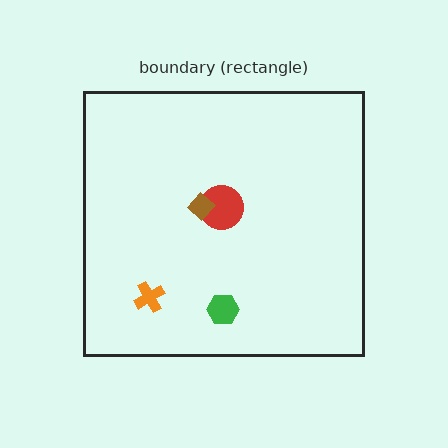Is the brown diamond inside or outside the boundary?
Inside.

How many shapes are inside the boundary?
4 inside, 0 outside.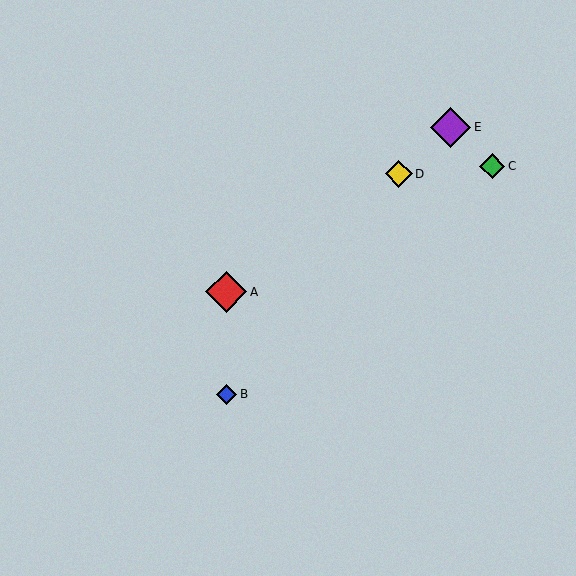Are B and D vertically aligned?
No, B is at x≈226 and D is at x≈399.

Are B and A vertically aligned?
Yes, both are at x≈226.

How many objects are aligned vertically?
2 objects (A, B) are aligned vertically.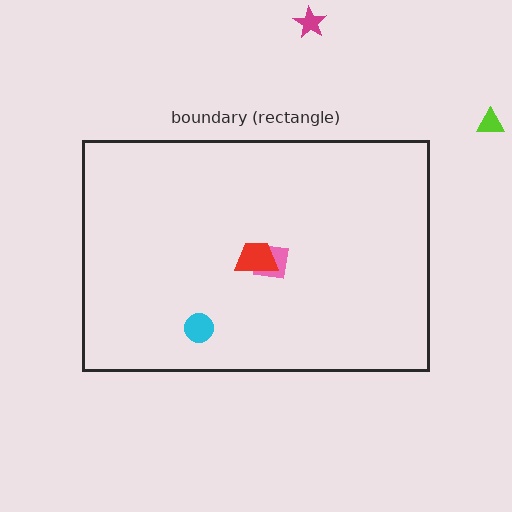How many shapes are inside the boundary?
3 inside, 2 outside.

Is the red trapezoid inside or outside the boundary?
Inside.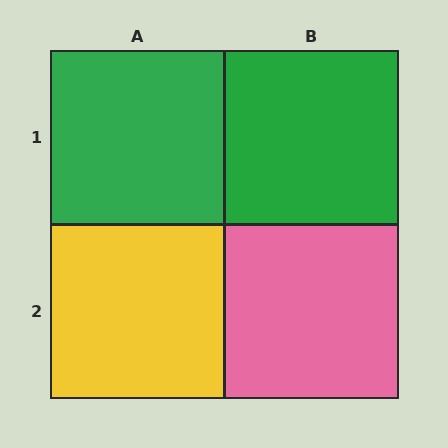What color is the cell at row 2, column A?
Yellow.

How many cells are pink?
1 cell is pink.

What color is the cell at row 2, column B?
Pink.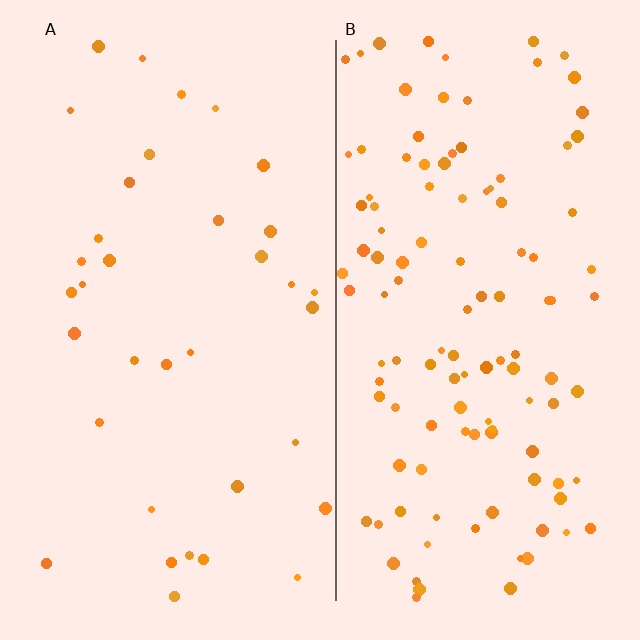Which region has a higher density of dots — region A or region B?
B (the right).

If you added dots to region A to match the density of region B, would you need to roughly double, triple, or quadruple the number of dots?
Approximately triple.